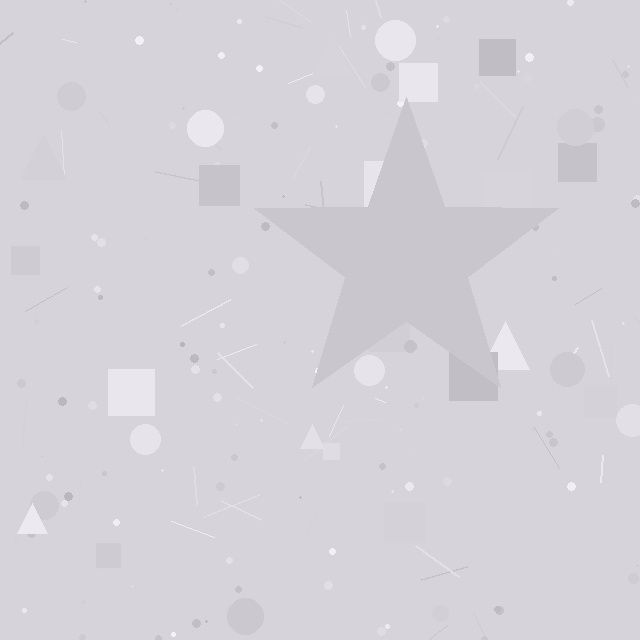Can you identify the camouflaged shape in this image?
The camouflaged shape is a star.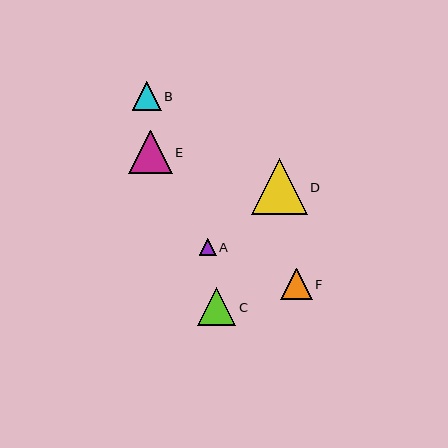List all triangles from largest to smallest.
From largest to smallest: D, E, C, F, B, A.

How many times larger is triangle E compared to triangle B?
Triangle E is approximately 1.5 times the size of triangle B.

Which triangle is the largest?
Triangle D is the largest with a size of approximately 56 pixels.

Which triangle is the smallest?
Triangle A is the smallest with a size of approximately 17 pixels.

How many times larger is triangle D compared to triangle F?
Triangle D is approximately 1.8 times the size of triangle F.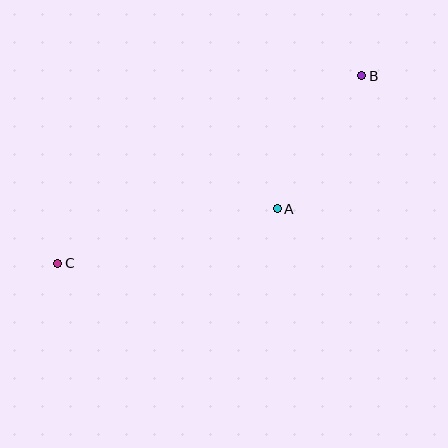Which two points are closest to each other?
Points A and B are closest to each other.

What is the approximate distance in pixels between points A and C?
The distance between A and C is approximately 226 pixels.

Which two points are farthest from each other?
Points B and C are farthest from each other.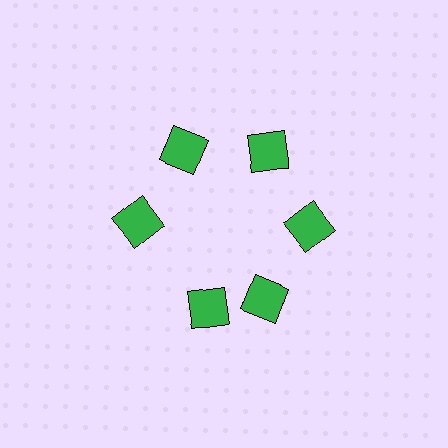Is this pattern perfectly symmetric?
No. The 6 green squares are arranged in a ring, but one element near the 7 o'clock position is rotated out of alignment along the ring, breaking the 6-fold rotational symmetry.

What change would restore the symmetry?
The symmetry would be restored by rotating it back into even spacing with its neighbors so that all 6 squares sit at equal angles and equal distance from the center.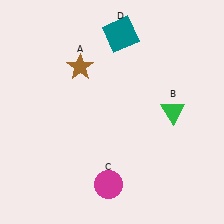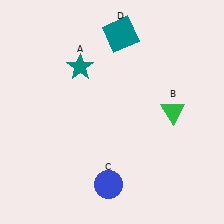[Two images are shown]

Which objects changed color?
A changed from brown to teal. C changed from magenta to blue.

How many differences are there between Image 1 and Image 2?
There are 2 differences between the two images.